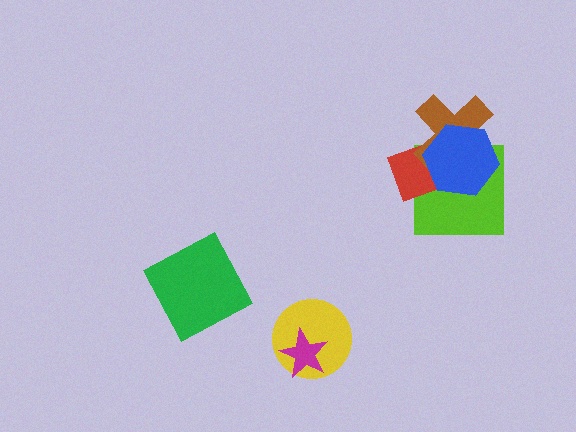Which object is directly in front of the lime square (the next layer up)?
The red rectangle is directly in front of the lime square.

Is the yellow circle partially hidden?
Yes, it is partially covered by another shape.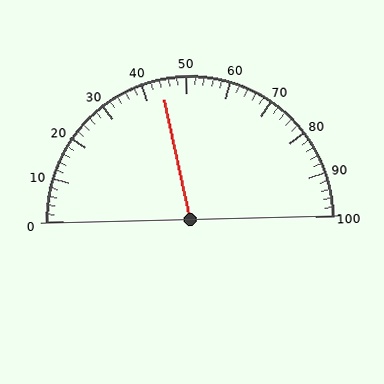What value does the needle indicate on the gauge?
The needle indicates approximately 44.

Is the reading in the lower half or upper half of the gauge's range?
The reading is in the lower half of the range (0 to 100).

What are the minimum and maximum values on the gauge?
The gauge ranges from 0 to 100.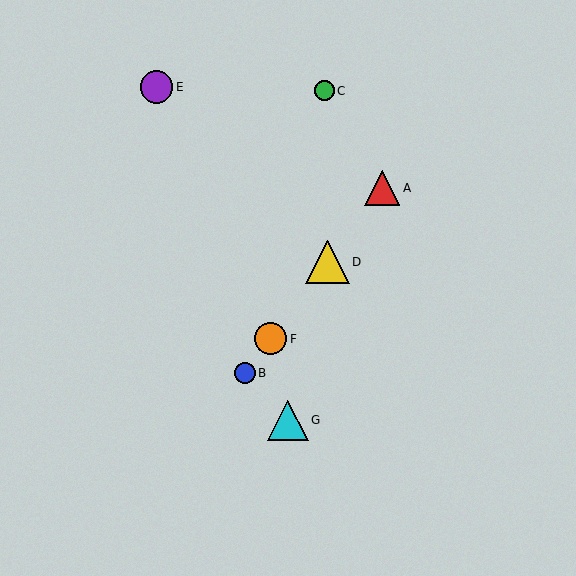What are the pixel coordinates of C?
Object C is at (324, 91).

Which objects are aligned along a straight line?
Objects A, B, D, F are aligned along a straight line.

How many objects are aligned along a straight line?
4 objects (A, B, D, F) are aligned along a straight line.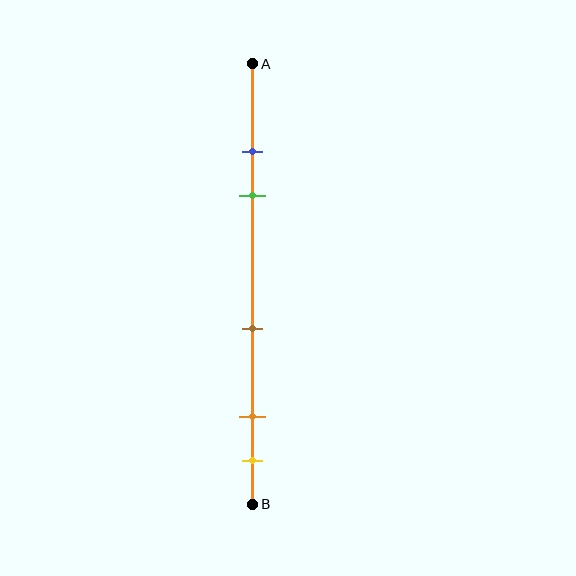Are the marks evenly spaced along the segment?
No, the marks are not evenly spaced.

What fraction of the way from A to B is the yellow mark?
The yellow mark is approximately 90% (0.9) of the way from A to B.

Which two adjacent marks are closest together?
The blue and green marks are the closest adjacent pair.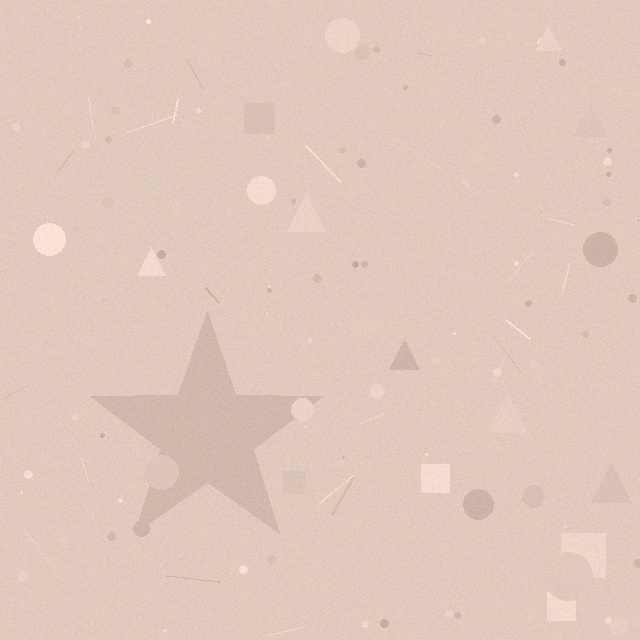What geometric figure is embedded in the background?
A star is embedded in the background.